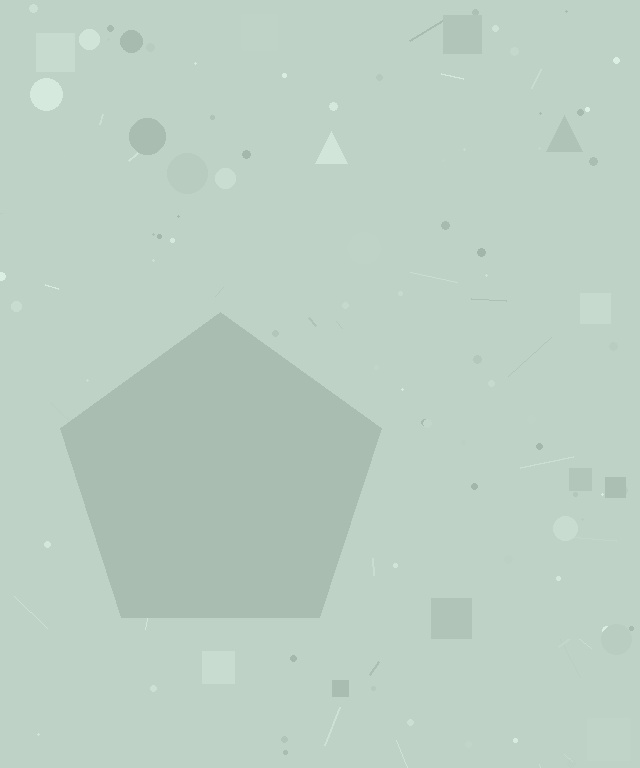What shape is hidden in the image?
A pentagon is hidden in the image.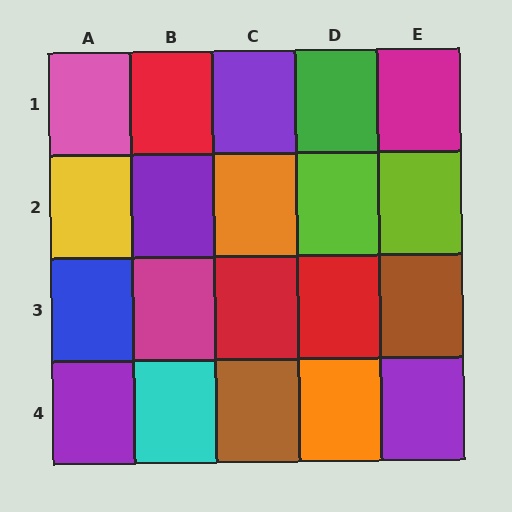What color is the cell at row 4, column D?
Orange.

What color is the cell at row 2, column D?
Lime.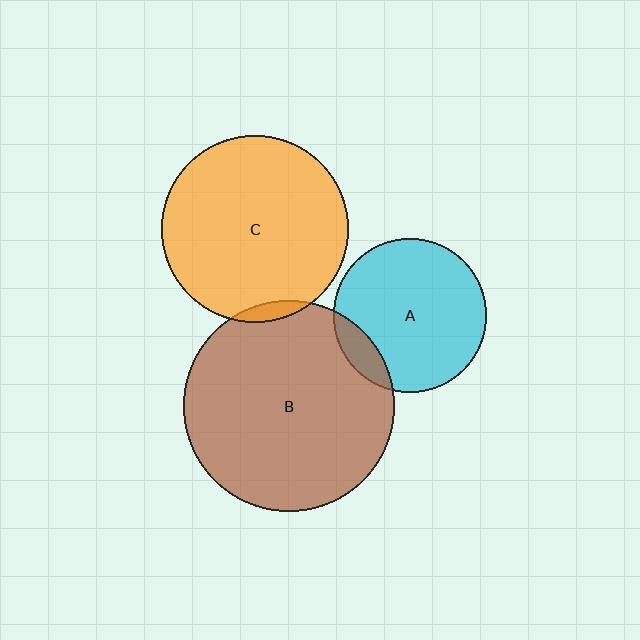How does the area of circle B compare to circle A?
Approximately 1.9 times.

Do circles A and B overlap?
Yes.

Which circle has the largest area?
Circle B (brown).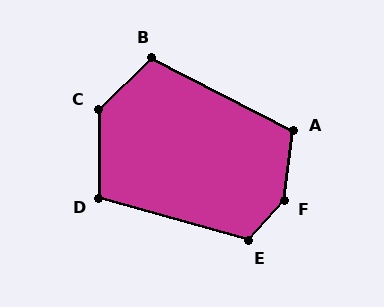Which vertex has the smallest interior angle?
D, at approximately 106 degrees.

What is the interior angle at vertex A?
Approximately 110 degrees (obtuse).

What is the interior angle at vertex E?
Approximately 116 degrees (obtuse).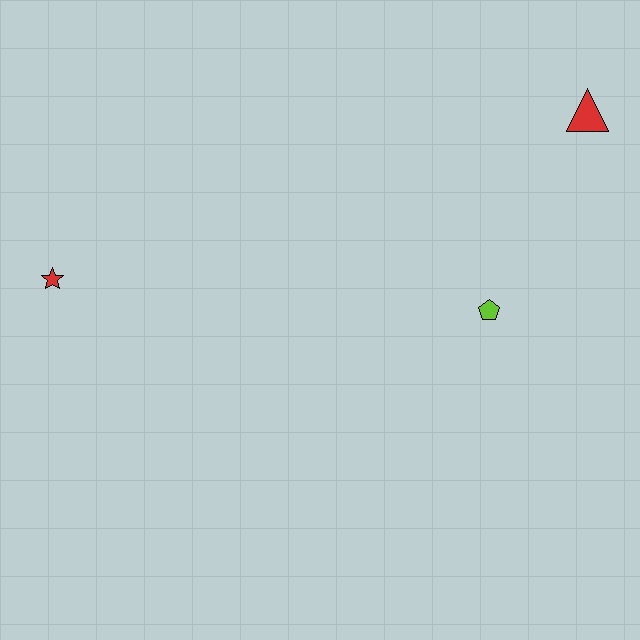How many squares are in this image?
There are no squares.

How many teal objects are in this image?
There are no teal objects.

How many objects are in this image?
There are 3 objects.